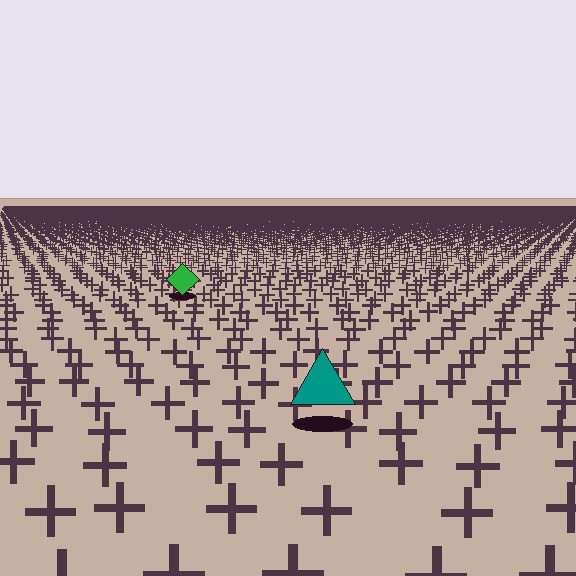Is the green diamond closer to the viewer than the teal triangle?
No. The teal triangle is closer — you can tell from the texture gradient: the ground texture is coarser near it.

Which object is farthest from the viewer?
The green diamond is farthest from the viewer. It appears smaller and the ground texture around it is denser.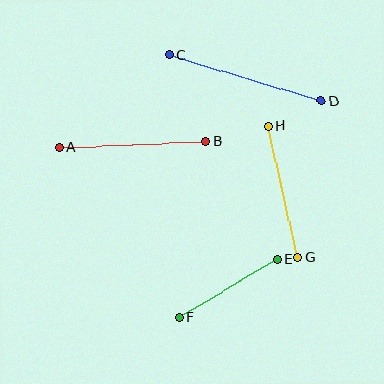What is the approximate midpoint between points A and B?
The midpoint is at approximately (133, 144) pixels.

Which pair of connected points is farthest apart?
Points C and D are farthest apart.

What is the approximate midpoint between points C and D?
The midpoint is at approximately (245, 78) pixels.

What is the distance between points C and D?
The distance is approximately 159 pixels.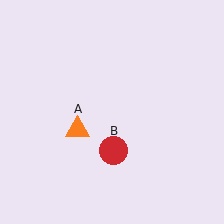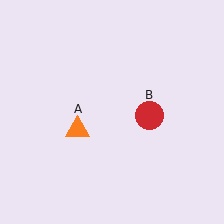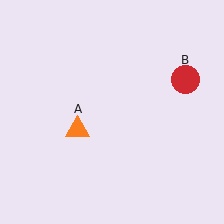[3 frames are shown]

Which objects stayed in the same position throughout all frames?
Orange triangle (object A) remained stationary.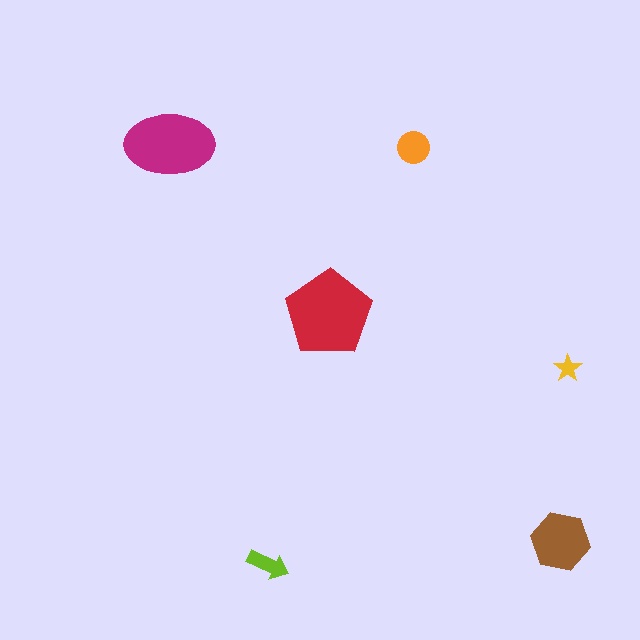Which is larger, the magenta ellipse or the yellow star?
The magenta ellipse.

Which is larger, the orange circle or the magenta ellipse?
The magenta ellipse.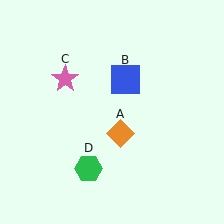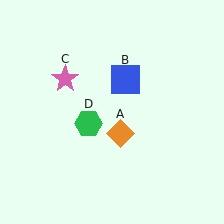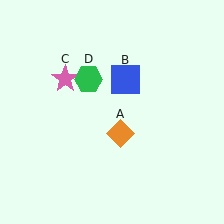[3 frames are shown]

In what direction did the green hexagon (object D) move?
The green hexagon (object D) moved up.